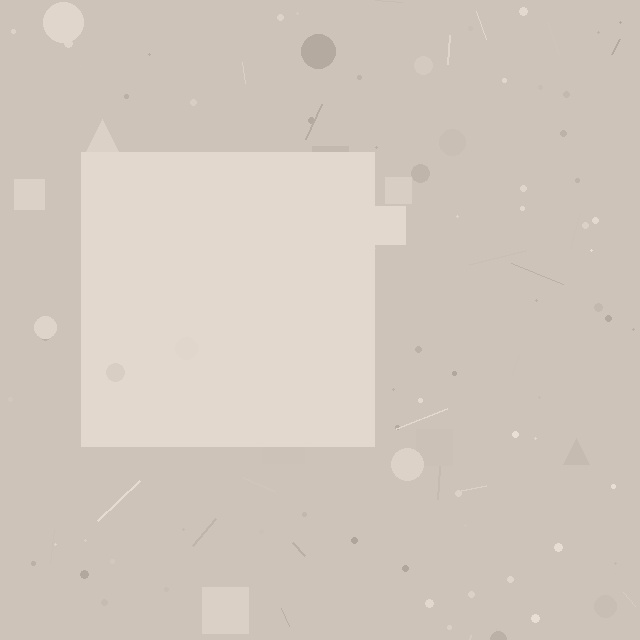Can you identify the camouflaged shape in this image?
The camouflaged shape is a square.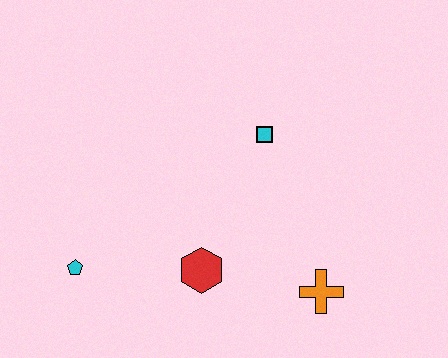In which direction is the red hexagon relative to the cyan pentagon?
The red hexagon is to the right of the cyan pentagon.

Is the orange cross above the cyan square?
No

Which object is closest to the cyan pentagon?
The red hexagon is closest to the cyan pentagon.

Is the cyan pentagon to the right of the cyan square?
No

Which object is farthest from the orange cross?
The cyan pentagon is farthest from the orange cross.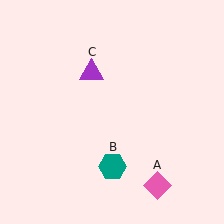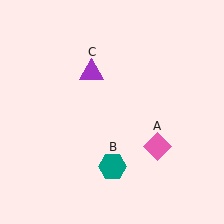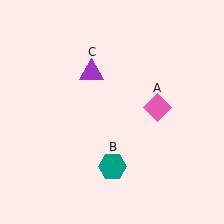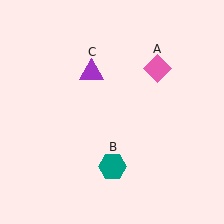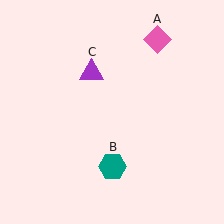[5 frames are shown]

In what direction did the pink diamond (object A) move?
The pink diamond (object A) moved up.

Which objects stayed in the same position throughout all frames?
Teal hexagon (object B) and purple triangle (object C) remained stationary.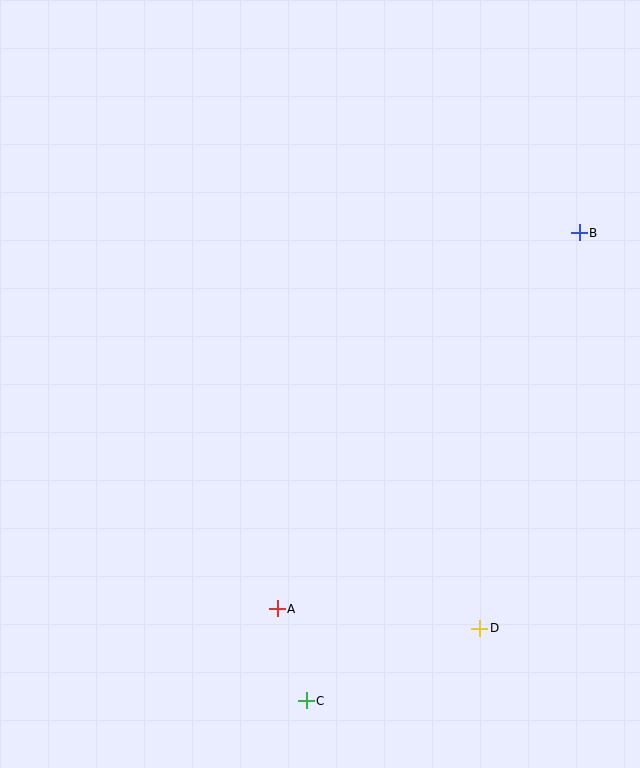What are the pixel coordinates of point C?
Point C is at (306, 701).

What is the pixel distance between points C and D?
The distance between C and D is 188 pixels.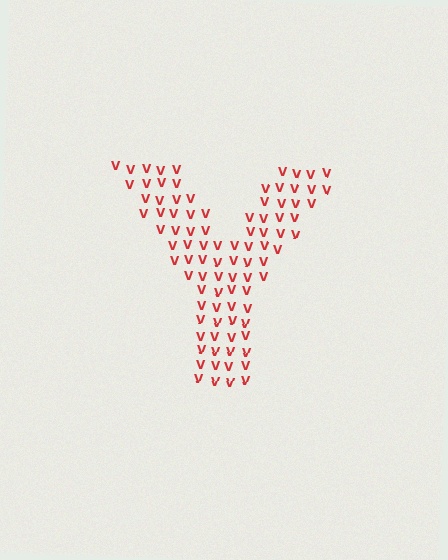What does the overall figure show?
The overall figure shows the letter Y.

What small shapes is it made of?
It is made of small letter V's.